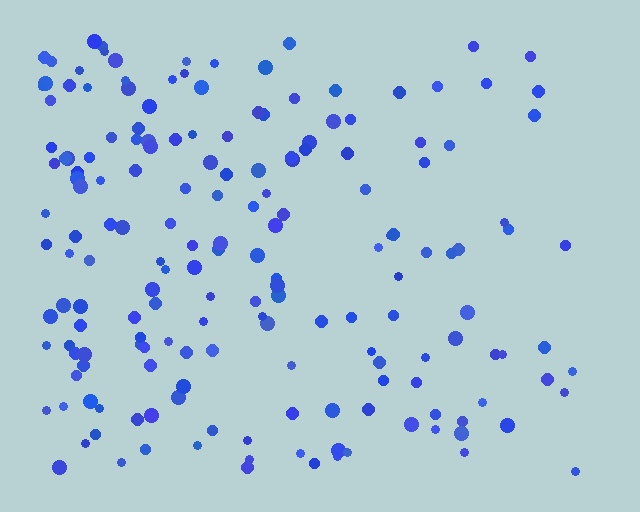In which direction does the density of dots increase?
From right to left, with the left side densest.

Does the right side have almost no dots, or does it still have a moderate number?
Still a moderate number, just noticeably fewer than the left.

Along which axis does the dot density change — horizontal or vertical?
Horizontal.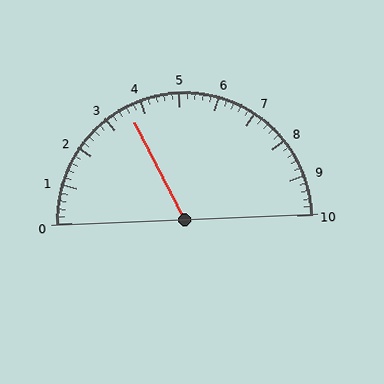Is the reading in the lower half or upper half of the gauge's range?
The reading is in the lower half of the range (0 to 10).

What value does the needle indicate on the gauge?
The needle indicates approximately 3.6.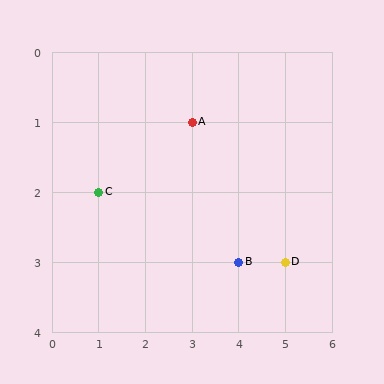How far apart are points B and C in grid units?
Points B and C are 3 columns and 1 row apart (about 3.2 grid units diagonally).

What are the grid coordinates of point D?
Point D is at grid coordinates (5, 3).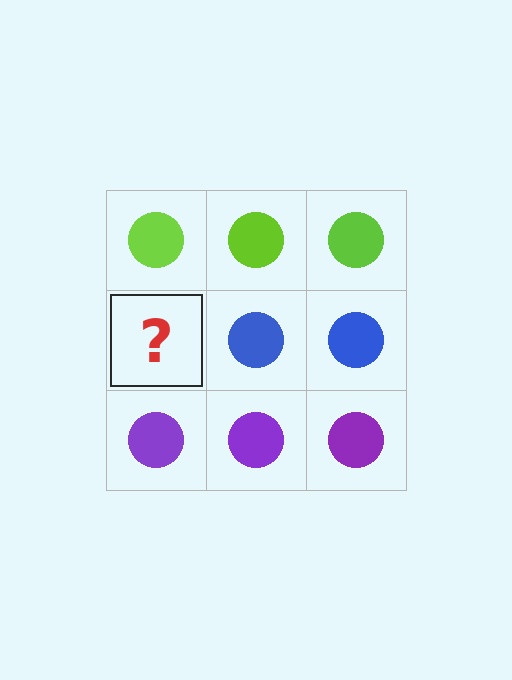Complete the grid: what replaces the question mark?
The question mark should be replaced with a blue circle.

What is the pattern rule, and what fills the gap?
The rule is that each row has a consistent color. The gap should be filled with a blue circle.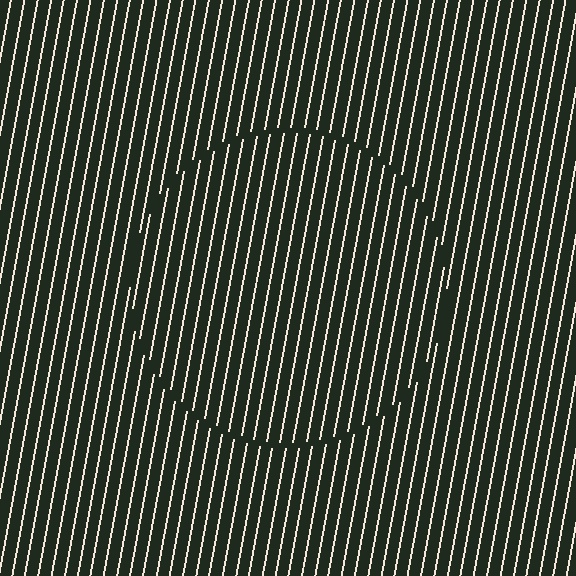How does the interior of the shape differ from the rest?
The interior of the shape contains the same grating, shifted by half a period — the contour is defined by the phase discontinuity where line-ends from the inner and outer gratings abut.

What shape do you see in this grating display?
An illusory circle. The interior of the shape contains the same grating, shifted by half a period — the contour is defined by the phase discontinuity where line-ends from the inner and outer gratings abut.